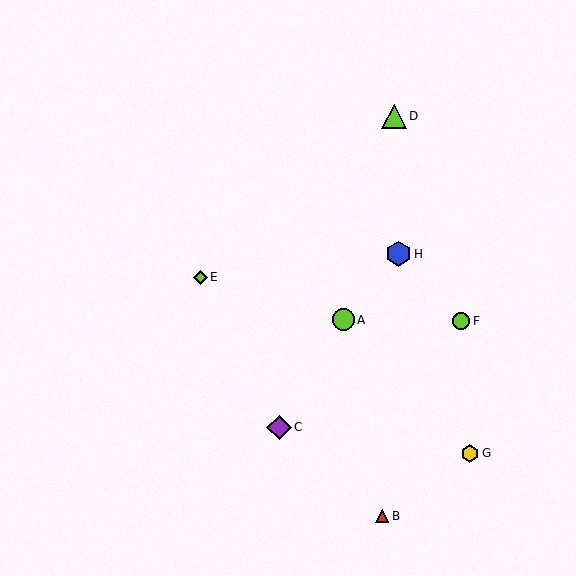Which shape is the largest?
The blue hexagon (labeled H) is the largest.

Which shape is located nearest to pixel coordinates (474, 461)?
The yellow hexagon (labeled G) at (470, 453) is nearest to that location.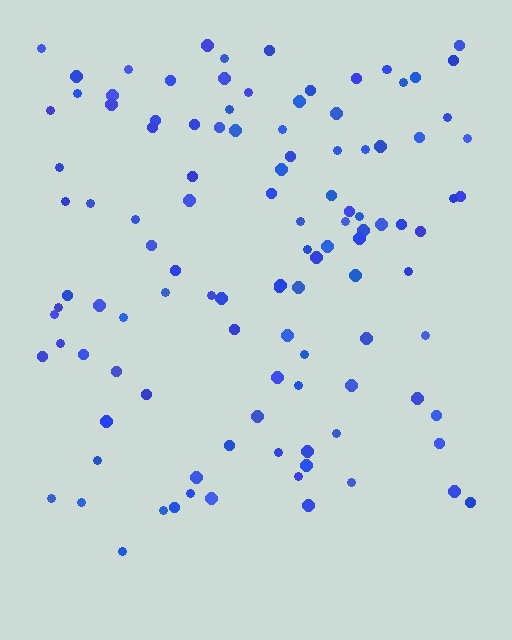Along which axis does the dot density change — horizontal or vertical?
Vertical.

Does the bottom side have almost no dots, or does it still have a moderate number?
Still a moderate number, just noticeably fewer than the top.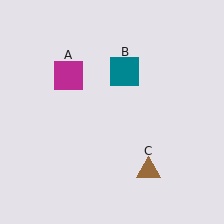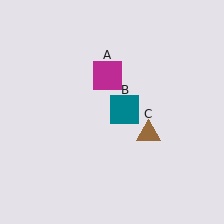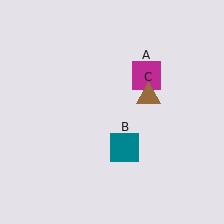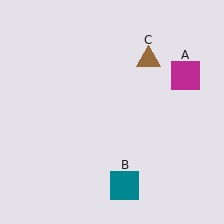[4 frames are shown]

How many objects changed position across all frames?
3 objects changed position: magenta square (object A), teal square (object B), brown triangle (object C).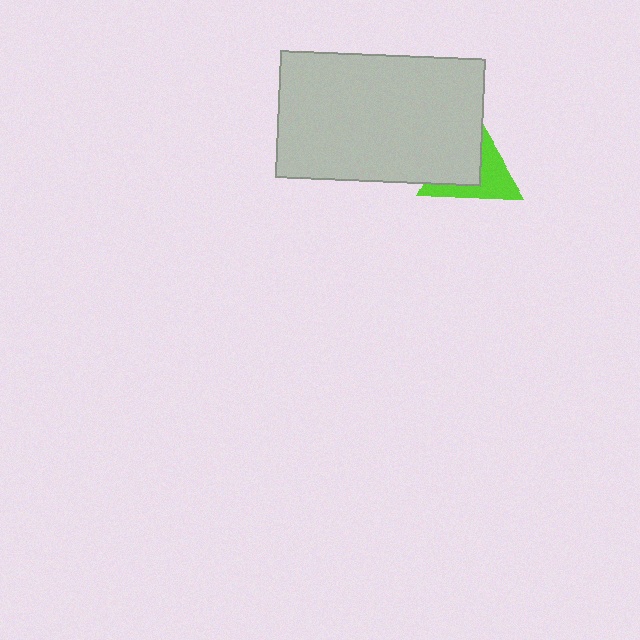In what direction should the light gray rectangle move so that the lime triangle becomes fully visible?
The light gray rectangle should move left. That is the shortest direction to clear the overlap and leave the lime triangle fully visible.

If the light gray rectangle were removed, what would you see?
You would see the complete lime triangle.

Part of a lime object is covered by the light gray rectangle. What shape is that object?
It is a triangle.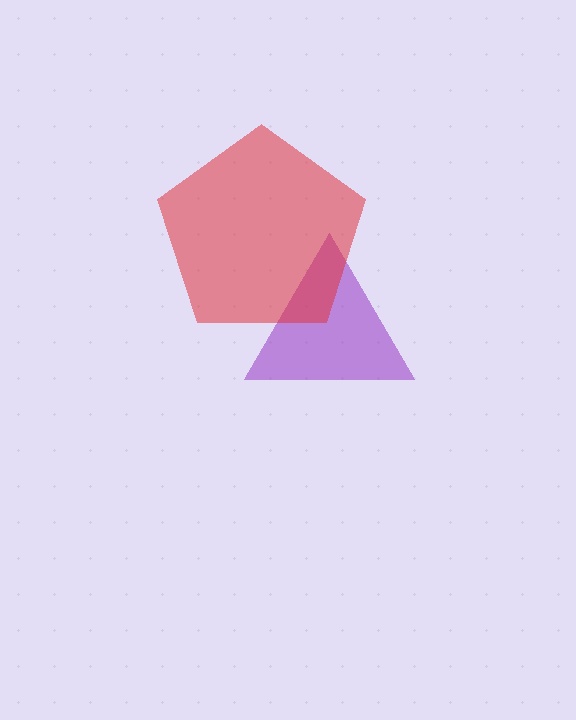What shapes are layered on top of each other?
The layered shapes are: a purple triangle, a red pentagon.